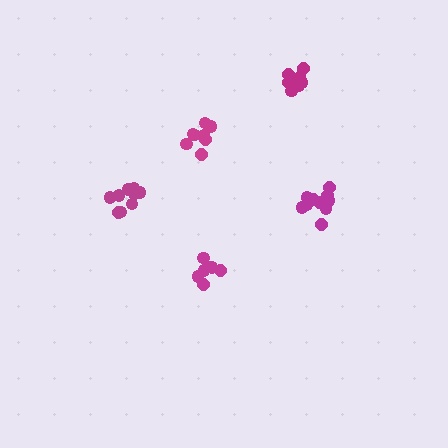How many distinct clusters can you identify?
There are 5 distinct clusters.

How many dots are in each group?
Group 1: 8 dots, Group 2: 9 dots, Group 3: 9 dots, Group 4: 7 dots, Group 5: 11 dots (44 total).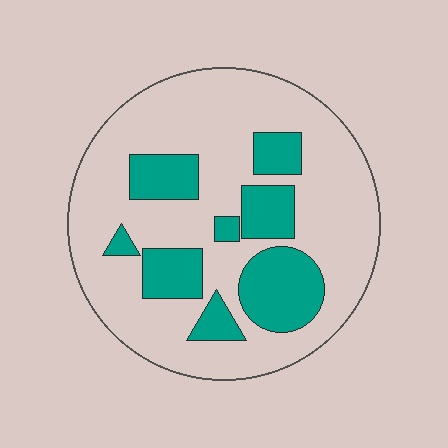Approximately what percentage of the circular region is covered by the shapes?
Approximately 25%.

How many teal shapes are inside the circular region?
8.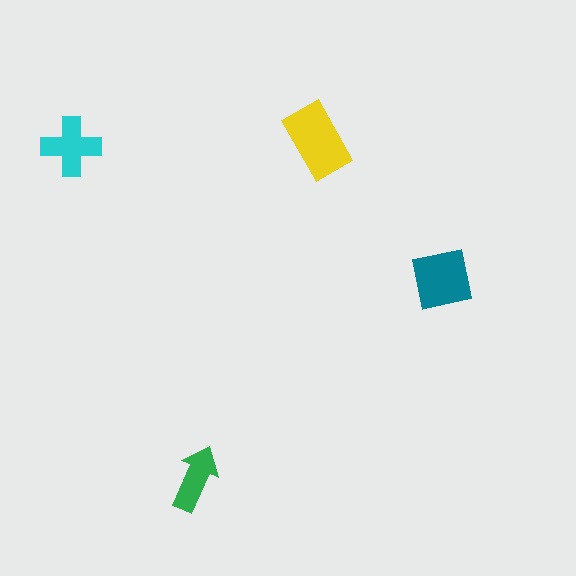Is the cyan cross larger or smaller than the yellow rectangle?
Smaller.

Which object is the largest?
The yellow rectangle.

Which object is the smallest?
The green arrow.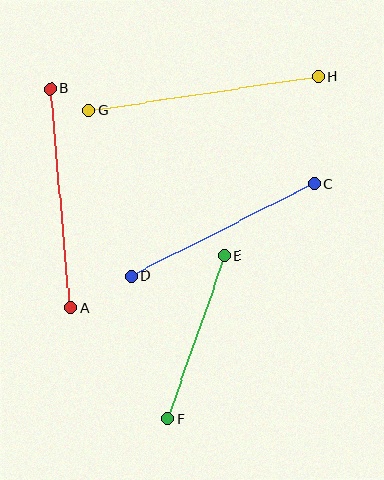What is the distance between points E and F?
The distance is approximately 173 pixels.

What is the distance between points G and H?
The distance is approximately 233 pixels.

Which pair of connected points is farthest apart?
Points G and H are farthest apart.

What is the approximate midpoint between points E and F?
The midpoint is at approximately (196, 337) pixels.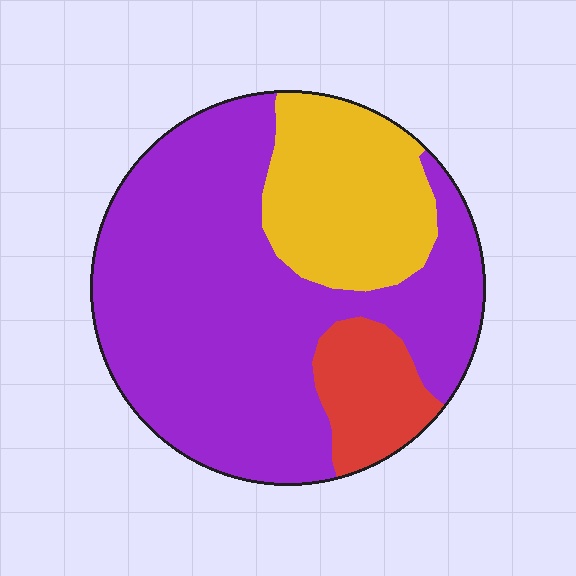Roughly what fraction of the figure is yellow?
Yellow covers roughly 25% of the figure.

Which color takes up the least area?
Red, at roughly 10%.